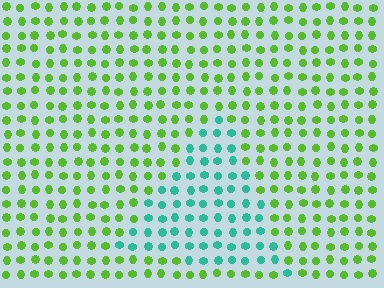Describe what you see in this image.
The image is filled with small lime elements in a uniform arrangement. A triangle-shaped region is visible where the elements are tinted to a slightly different hue, forming a subtle color boundary.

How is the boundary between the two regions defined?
The boundary is defined purely by a slight shift in hue (about 64 degrees). Spacing, size, and orientation are identical on both sides.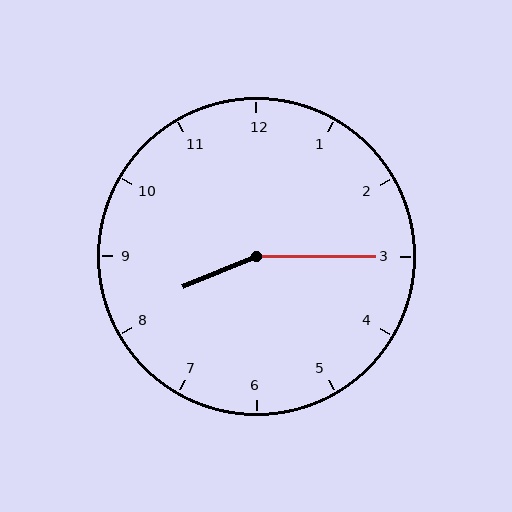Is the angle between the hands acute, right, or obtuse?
It is obtuse.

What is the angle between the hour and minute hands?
Approximately 158 degrees.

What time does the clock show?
8:15.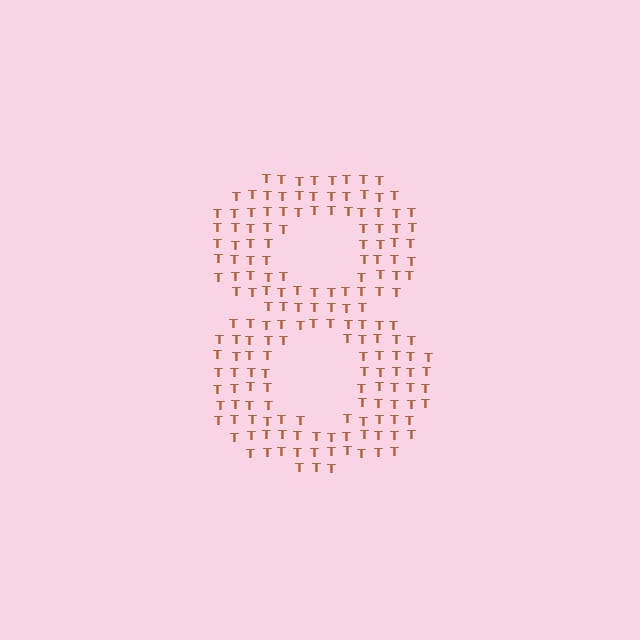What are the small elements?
The small elements are letter T's.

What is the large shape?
The large shape is the digit 8.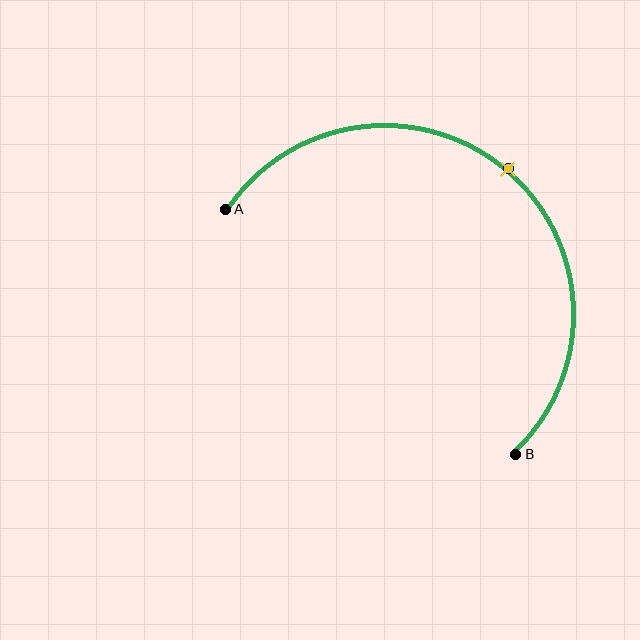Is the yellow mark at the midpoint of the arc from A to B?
Yes. The yellow mark lies on the arc at equal arc-length from both A and B — it is the arc midpoint.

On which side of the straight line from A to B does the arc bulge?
The arc bulges above and to the right of the straight line connecting A and B.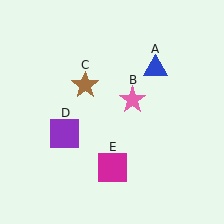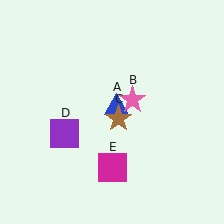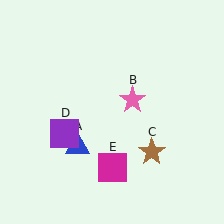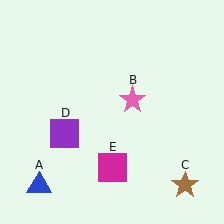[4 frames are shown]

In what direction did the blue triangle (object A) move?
The blue triangle (object A) moved down and to the left.